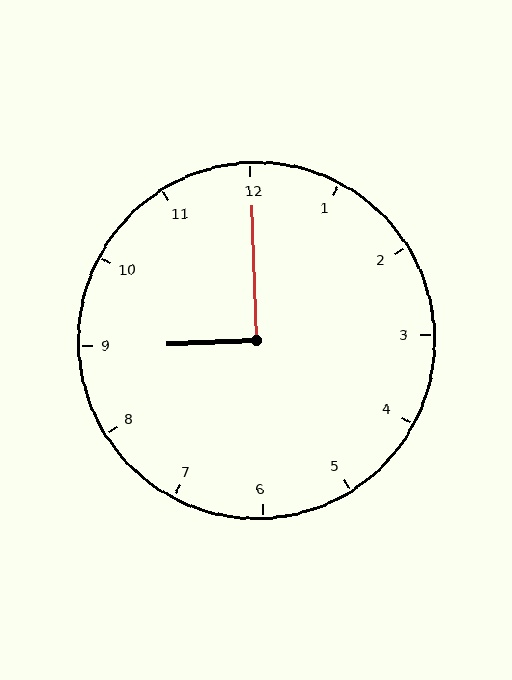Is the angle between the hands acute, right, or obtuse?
It is right.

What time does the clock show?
9:00.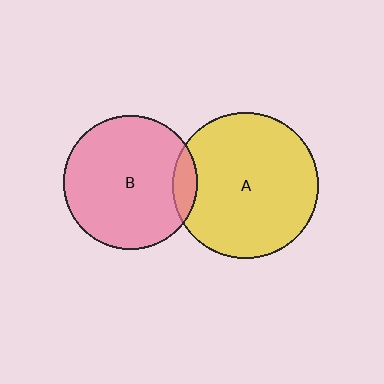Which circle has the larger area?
Circle A (yellow).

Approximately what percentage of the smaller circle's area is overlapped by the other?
Approximately 10%.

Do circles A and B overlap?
Yes.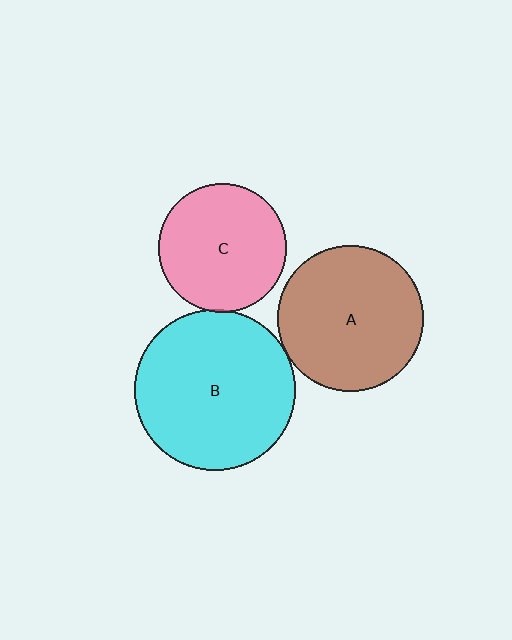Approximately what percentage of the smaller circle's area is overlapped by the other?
Approximately 5%.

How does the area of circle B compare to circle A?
Approximately 1.2 times.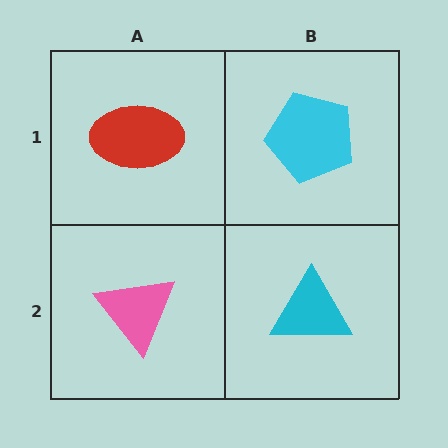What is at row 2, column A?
A pink triangle.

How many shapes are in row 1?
2 shapes.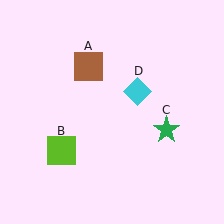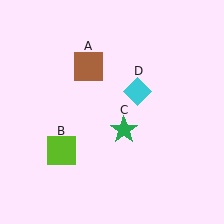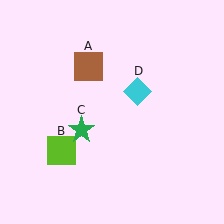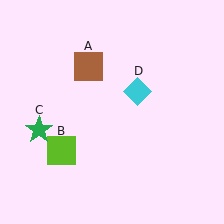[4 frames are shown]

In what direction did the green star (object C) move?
The green star (object C) moved left.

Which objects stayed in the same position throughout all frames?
Brown square (object A) and lime square (object B) and cyan diamond (object D) remained stationary.